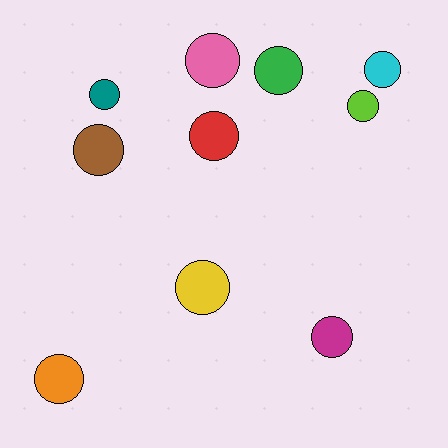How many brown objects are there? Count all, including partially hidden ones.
There is 1 brown object.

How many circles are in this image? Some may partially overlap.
There are 10 circles.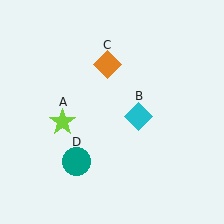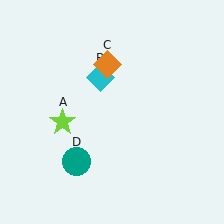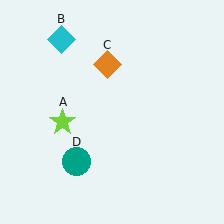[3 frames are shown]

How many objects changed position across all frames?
1 object changed position: cyan diamond (object B).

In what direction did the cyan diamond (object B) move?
The cyan diamond (object B) moved up and to the left.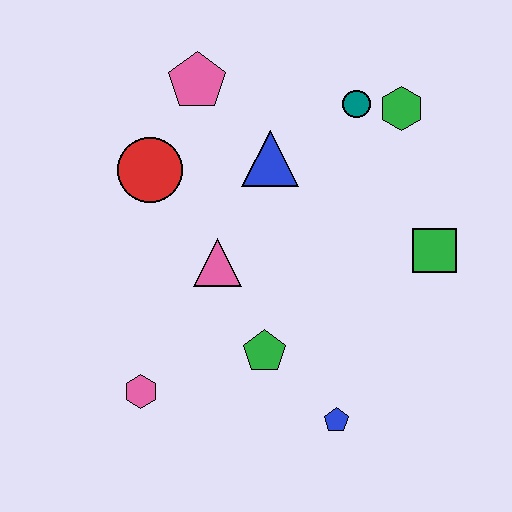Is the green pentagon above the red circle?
No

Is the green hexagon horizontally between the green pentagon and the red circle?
No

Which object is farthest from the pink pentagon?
The blue pentagon is farthest from the pink pentagon.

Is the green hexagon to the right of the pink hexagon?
Yes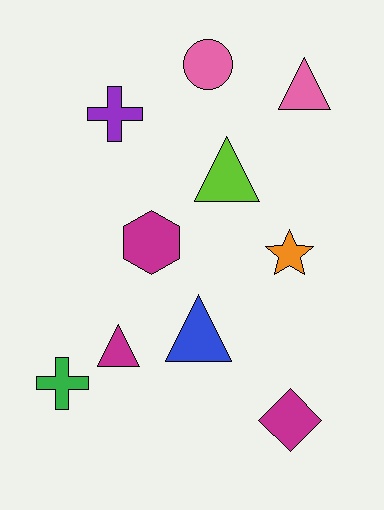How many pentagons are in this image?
There are no pentagons.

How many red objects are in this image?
There are no red objects.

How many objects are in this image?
There are 10 objects.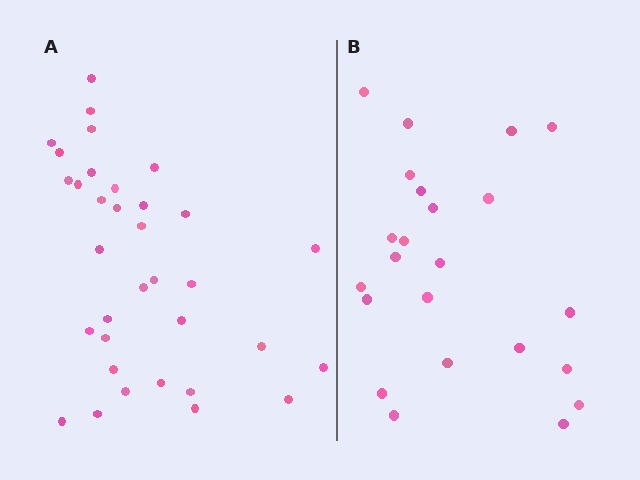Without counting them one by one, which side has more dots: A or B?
Region A (the left region) has more dots.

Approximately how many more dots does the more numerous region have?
Region A has roughly 12 or so more dots than region B.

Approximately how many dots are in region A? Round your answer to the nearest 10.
About 30 dots. (The exact count is 34, which rounds to 30.)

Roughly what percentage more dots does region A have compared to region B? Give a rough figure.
About 50% more.